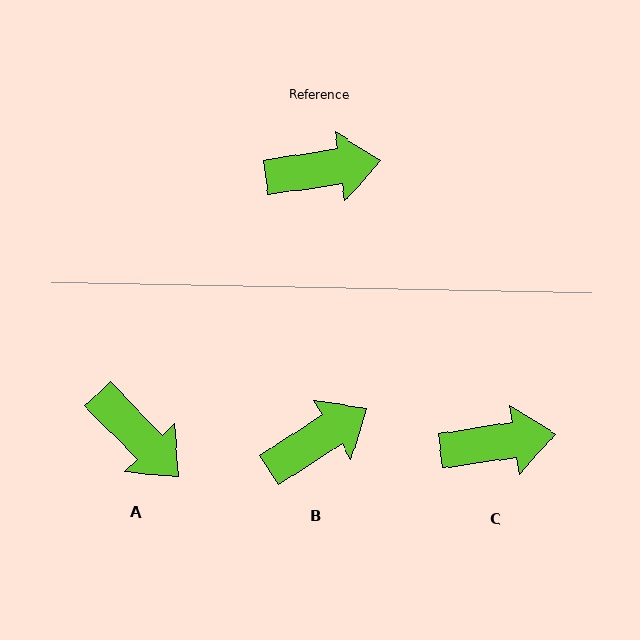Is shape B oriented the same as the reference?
No, it is off by about 24 degrees.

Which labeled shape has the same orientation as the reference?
C.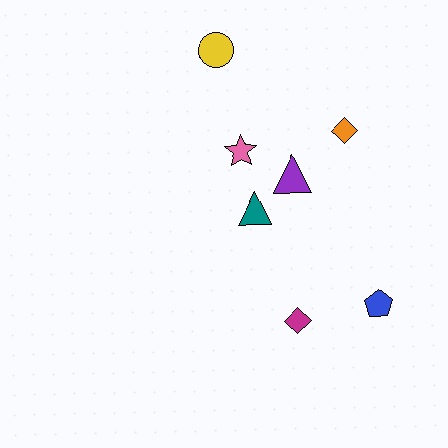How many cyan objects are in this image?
There are no cyan objects.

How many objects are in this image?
There are 7 objects.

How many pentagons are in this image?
There is 1 pentagon.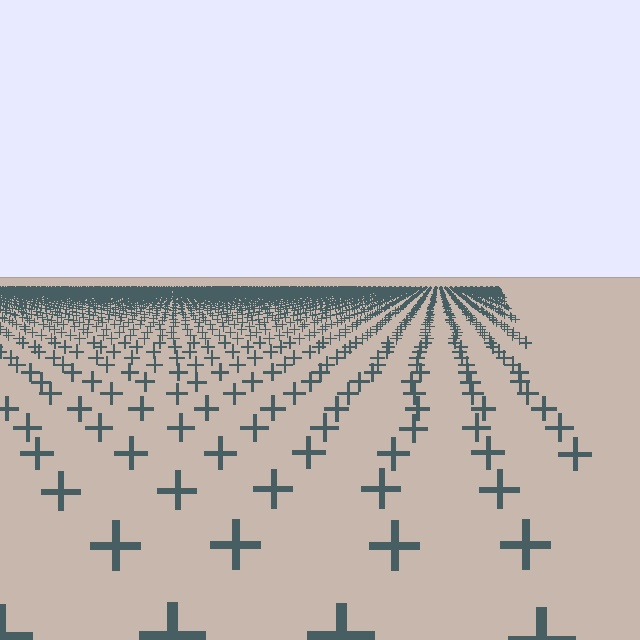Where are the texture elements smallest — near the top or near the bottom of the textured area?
Near the top.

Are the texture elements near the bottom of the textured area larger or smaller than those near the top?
Larger. Near the bottom, elements are closer to the viewer and appear at a bigger on-screen size.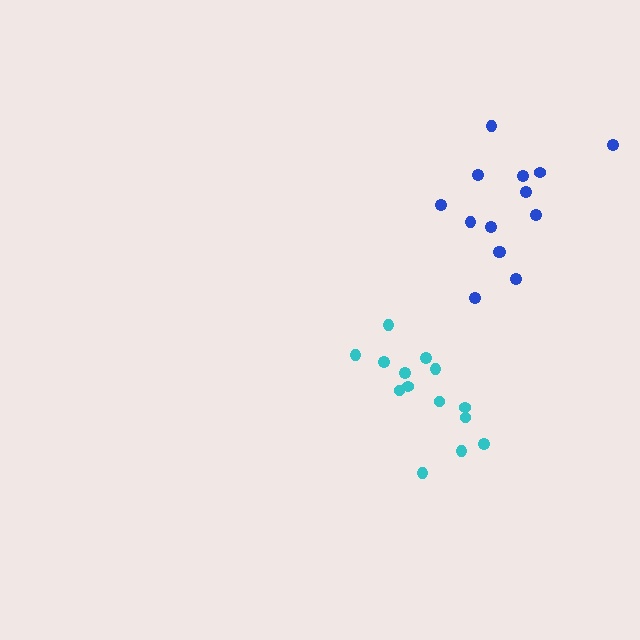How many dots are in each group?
Group 1: 14 dots, Group 2: 14 dots (28 total).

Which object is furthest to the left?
The cyan cluster is leftmost.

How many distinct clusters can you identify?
There are 2 distinct clusters.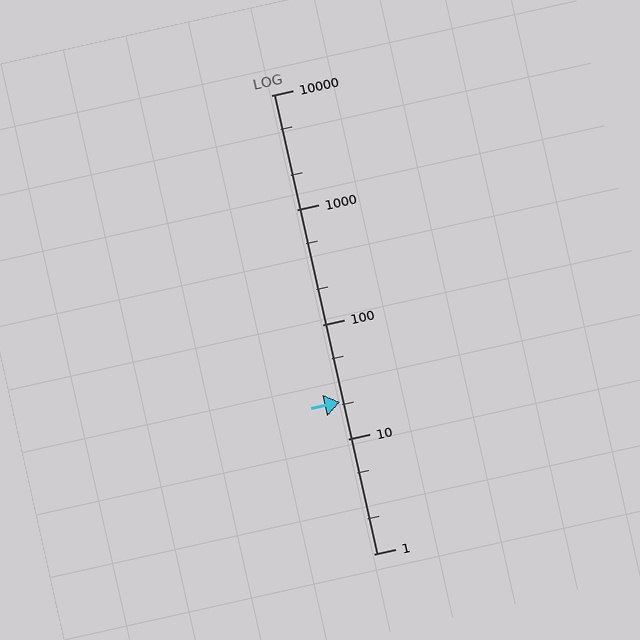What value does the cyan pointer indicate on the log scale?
The pointer indicates approximately 21.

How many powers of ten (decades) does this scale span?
The scale spans 4 decades, from 1 to 10000.